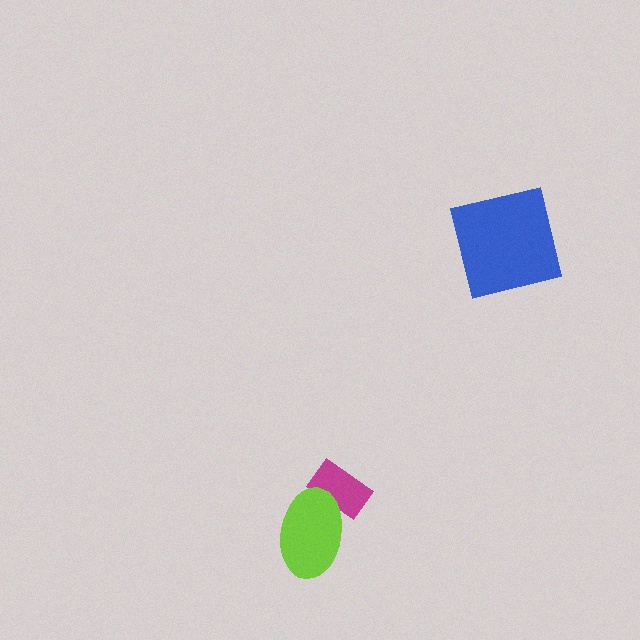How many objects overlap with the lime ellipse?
1 object overlaps with the lime ellipse.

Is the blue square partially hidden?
No, no other shape covers it.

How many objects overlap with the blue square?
0 objects overlap with the blue square.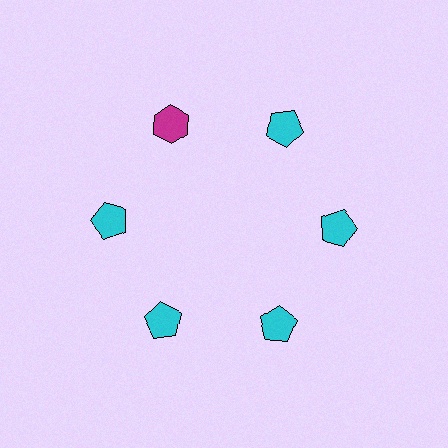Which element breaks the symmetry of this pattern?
The magenta hexagon at roughly the 11 o'clock position breaks the symmetry. All other shapes are cyan pentagons.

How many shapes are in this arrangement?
There are 6 shapes arranged in a ring pattern.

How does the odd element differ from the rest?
It differs in both color (magenta instead of cyan) and shape (hexagon instead of pentagon).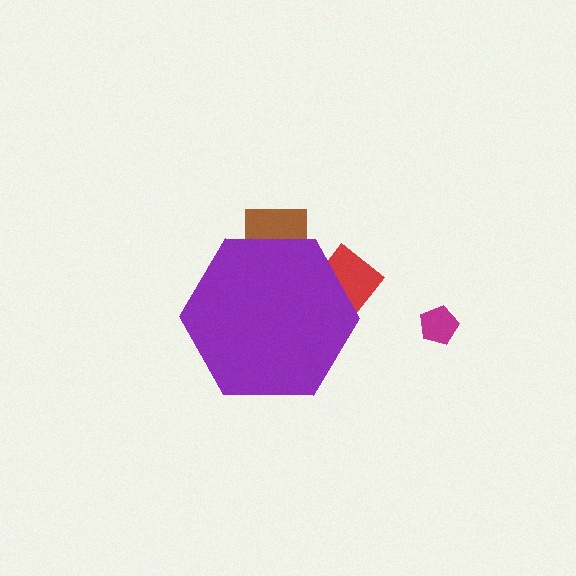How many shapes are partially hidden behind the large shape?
2 shapes are partially hidden.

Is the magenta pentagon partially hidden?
No, the magenta pentagon is fully visible.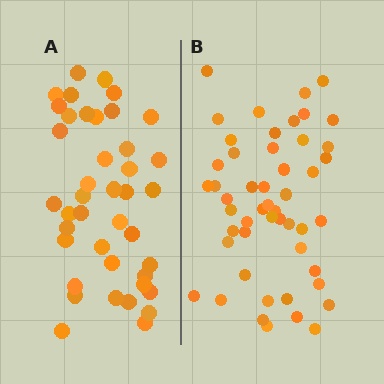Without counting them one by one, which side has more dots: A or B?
Region B (the right region) has more dots.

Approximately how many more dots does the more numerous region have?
Region B has roughly 8 or so more dots than region A.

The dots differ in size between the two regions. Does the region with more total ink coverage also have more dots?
No. Region A has more total ink coverage because its dots are larger, but region B actually contains more individual dots. Total area can be misleading — the number of items is what matters here.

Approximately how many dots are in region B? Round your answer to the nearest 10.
About 50 dots.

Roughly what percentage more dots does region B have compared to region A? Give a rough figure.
About 20% more.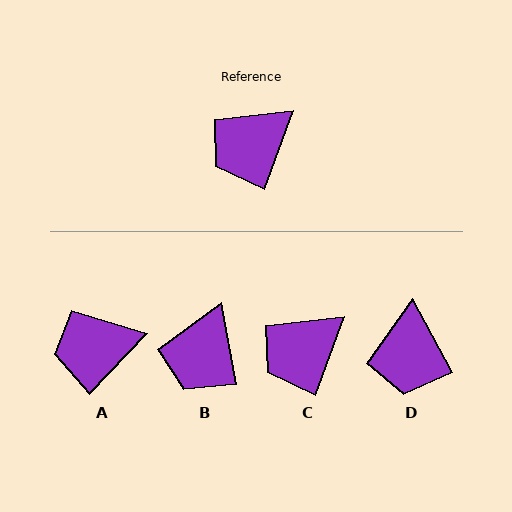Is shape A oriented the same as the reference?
No, it is off by about 24 degrees.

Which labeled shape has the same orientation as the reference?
C.